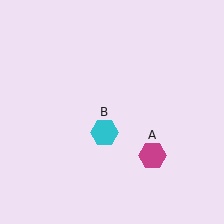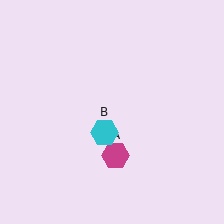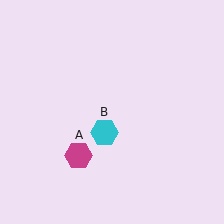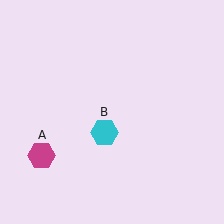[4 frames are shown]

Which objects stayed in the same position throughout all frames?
Cyan hexagon (object B) remained stationary.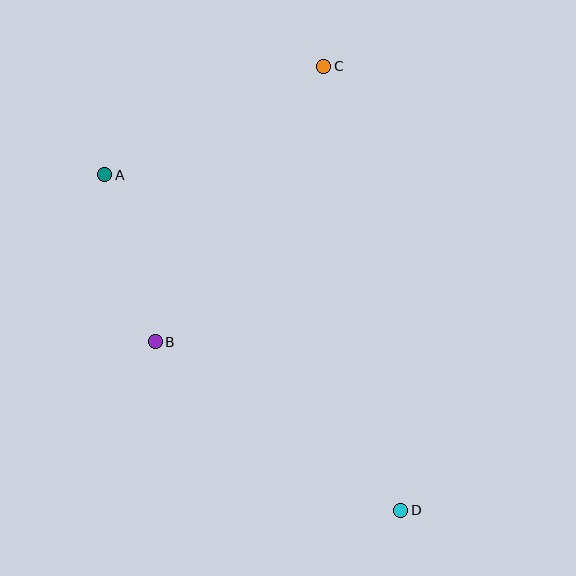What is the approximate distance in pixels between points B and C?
The distance between B and C is approximately 323 pixels.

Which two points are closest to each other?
Points A and B are closest to each other.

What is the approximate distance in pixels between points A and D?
The distance between A and D is approximately 447 pixels.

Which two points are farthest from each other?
Points C and D are farthest from each other.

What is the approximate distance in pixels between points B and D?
The distance between B and D is approximately 298 pixels.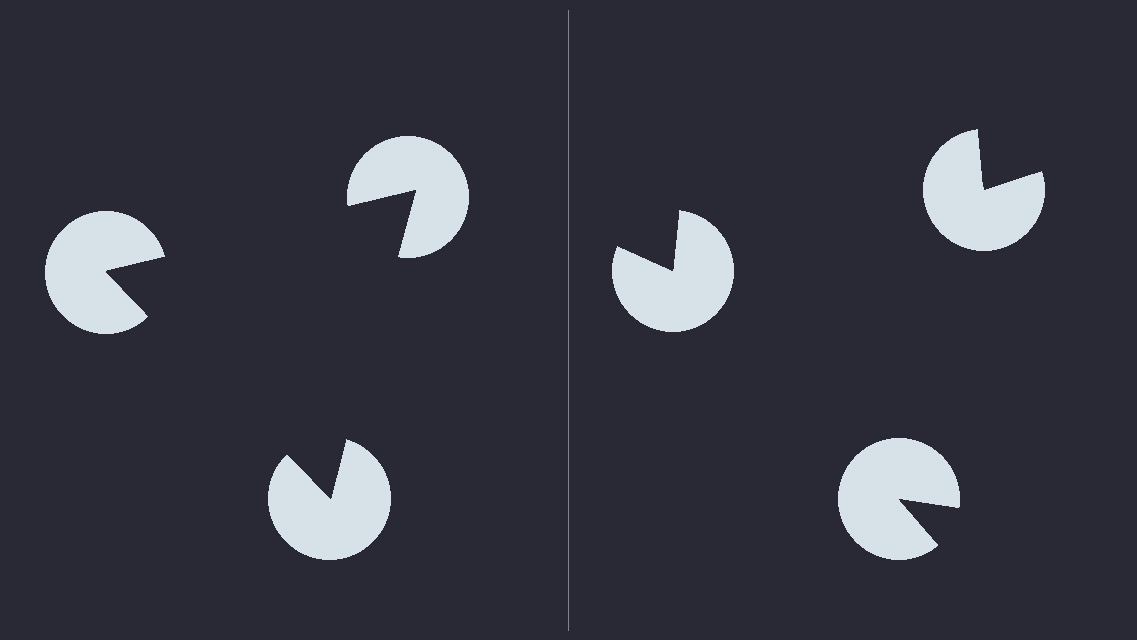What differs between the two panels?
The pac-man discs are positioned identically on both sides; only the wedge orientations differ. On the left they align to a triangle; on the right they are misaligned.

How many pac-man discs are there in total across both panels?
6 — 3 on each side.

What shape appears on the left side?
An illusory triangle.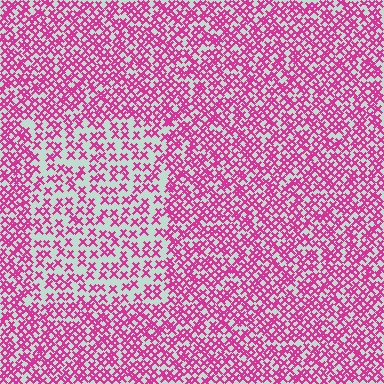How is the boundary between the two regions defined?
The boundary is defined by a change in element density (approximately 1.8x ratio). All elements are the same color, size, and shape.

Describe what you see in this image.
The image contains small magenta elements arranged at two different densities. A rectangle-shaped region is visible where the elements are less densely packed than the surrounding area.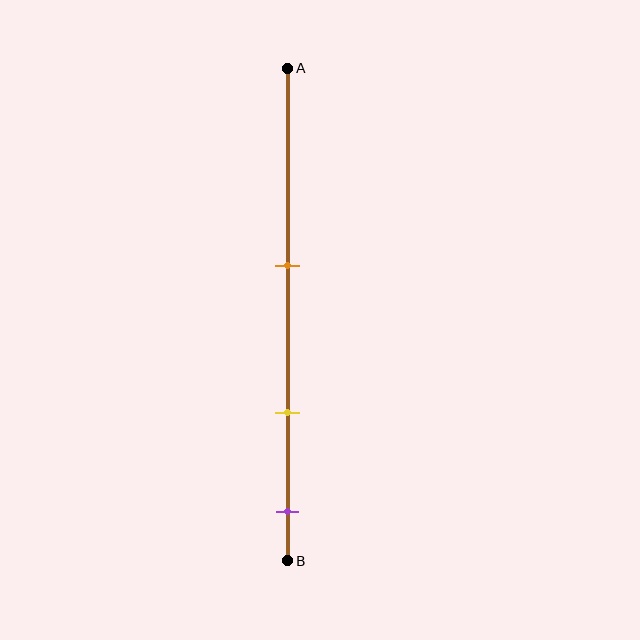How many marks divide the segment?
There are 3 marks dividing the segment.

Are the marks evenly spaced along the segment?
Yes, the marks are approximately evenly spaced.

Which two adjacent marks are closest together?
The yellow and purple marks are the closest adjacent pair.